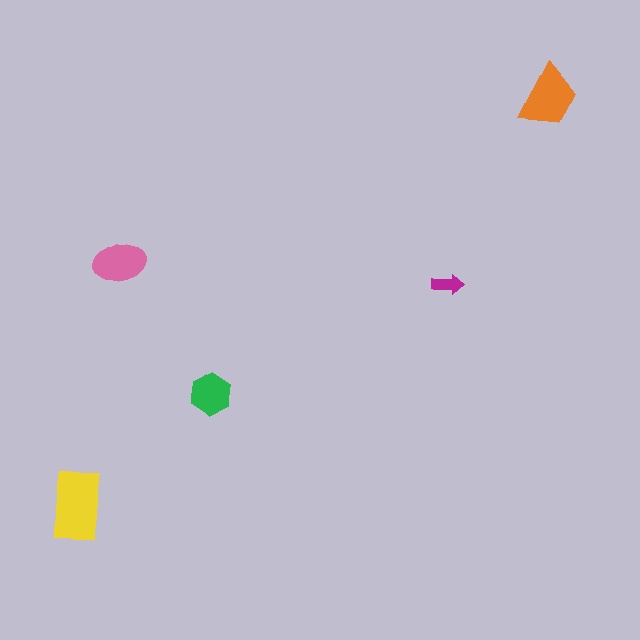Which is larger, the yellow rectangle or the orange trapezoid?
The yellow rectangle.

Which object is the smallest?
The magenta arrow.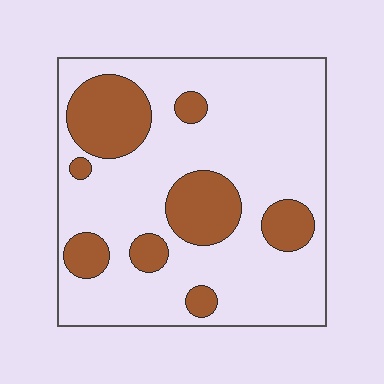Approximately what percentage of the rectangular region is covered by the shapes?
Approximately 25%.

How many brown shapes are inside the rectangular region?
8.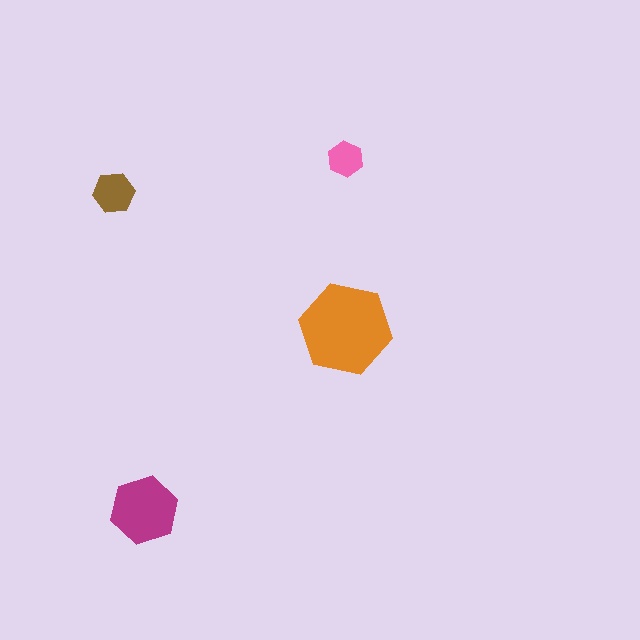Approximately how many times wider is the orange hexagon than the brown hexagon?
About 2 times wider.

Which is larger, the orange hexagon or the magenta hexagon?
The orange one.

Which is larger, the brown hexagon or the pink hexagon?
The brown one.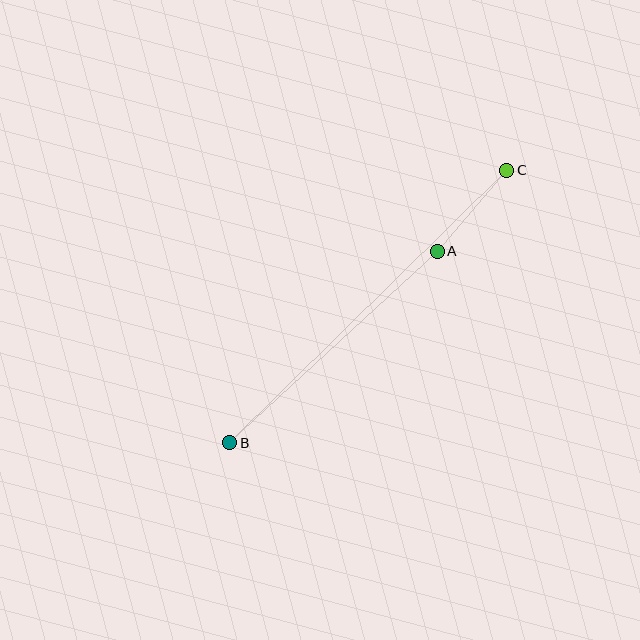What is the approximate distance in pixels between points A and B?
The distance between A and B is approximately 282 pixels.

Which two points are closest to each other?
Points A and C are closest to each other.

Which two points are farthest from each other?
Points B and C are farthest from each other.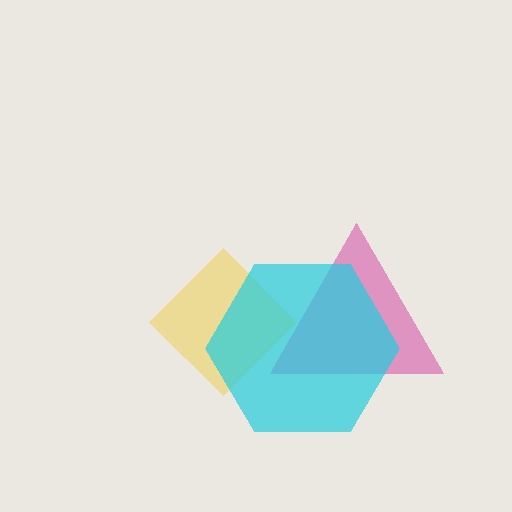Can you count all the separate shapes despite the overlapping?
Yes, there are 3 separate shapes.